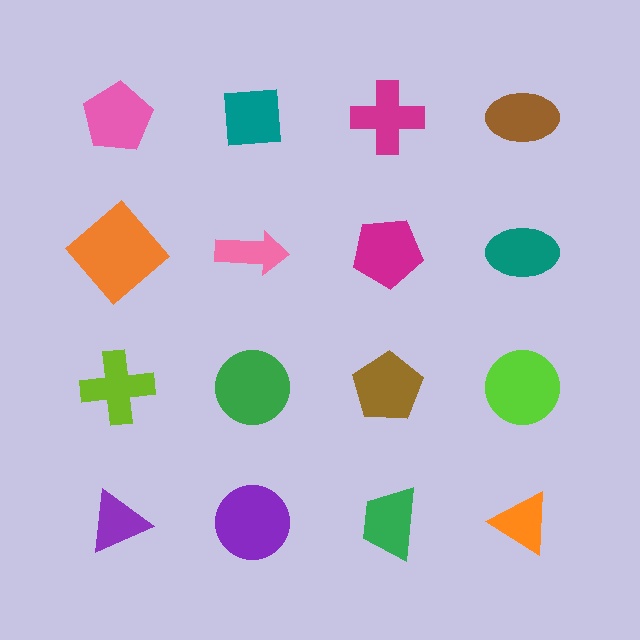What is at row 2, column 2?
A pink arrow.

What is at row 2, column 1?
An orange diamond.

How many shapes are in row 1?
4 shapes.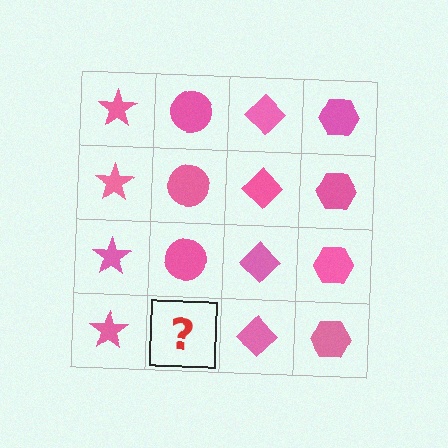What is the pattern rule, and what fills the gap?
The rule is that each column has a consistent shape. The gap should be filled with a pink circle.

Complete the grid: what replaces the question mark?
The question mark should be replaced with a pink circle.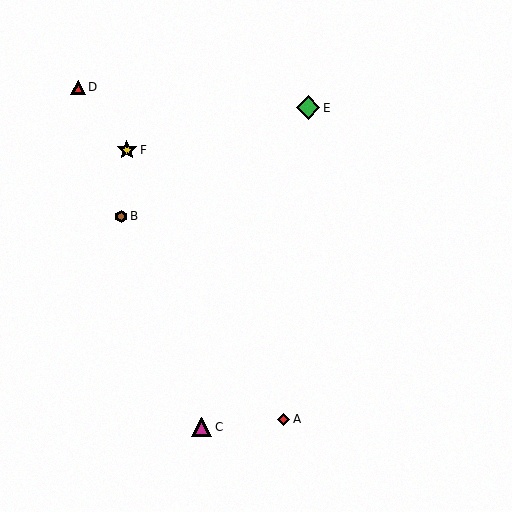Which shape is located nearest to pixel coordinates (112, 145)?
The yellow star (labeled F) at (127, 150) is nearest to that location.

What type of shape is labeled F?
Shape F is a yellow star.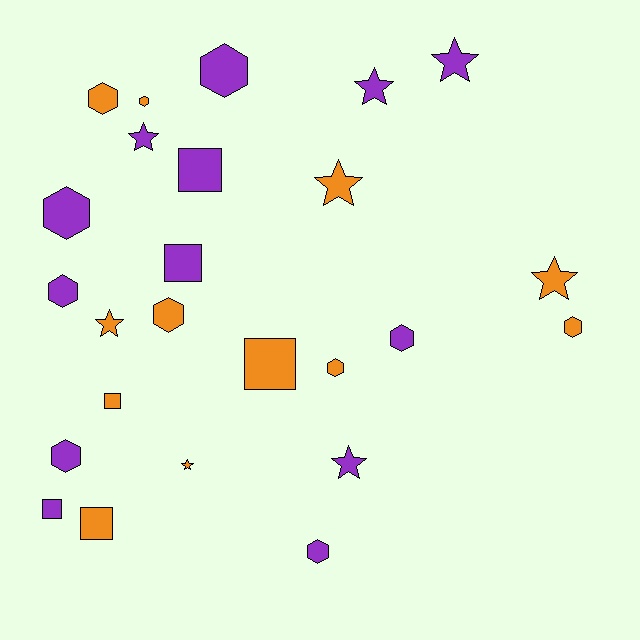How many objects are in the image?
There are 25 objects.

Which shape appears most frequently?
Hexagon, with 11 objects.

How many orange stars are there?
There are 4 orange stars.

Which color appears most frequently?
Purple, with 13 objects.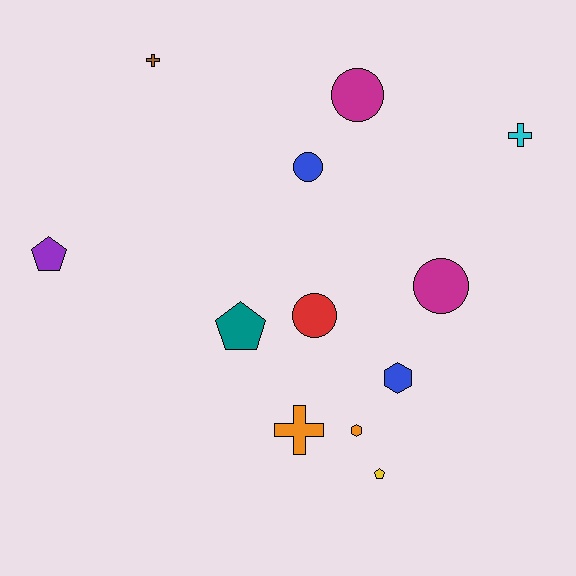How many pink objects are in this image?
There are no pink objects.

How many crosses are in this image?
There are 3 crosses.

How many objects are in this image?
There are 12 objects.